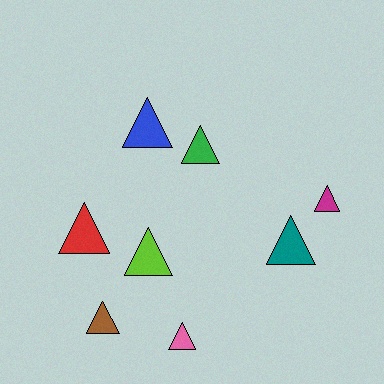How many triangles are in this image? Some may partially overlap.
There are 8 triangles.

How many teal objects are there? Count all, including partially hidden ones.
There is 1 teal object.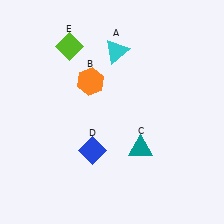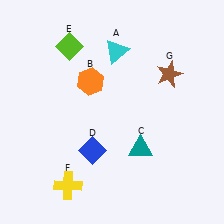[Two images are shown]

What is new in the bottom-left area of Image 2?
A yellow cross (F) was added in the bottom-left area of Image 2.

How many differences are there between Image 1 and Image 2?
There are 2 differences between the two images.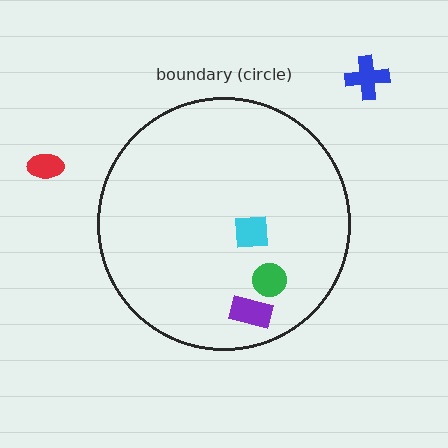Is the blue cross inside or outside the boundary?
Outside.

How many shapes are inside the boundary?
3 inside, 2 outside.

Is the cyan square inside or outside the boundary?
Inside.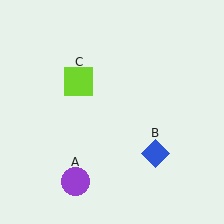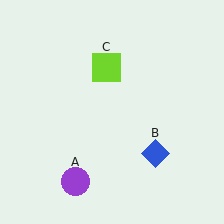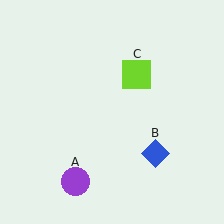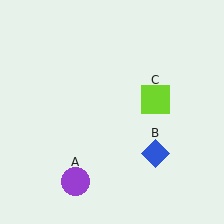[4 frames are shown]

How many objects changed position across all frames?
1 object changed position: lime square (object C).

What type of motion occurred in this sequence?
The lime square (object C) rotated clockwise around the center of the scene.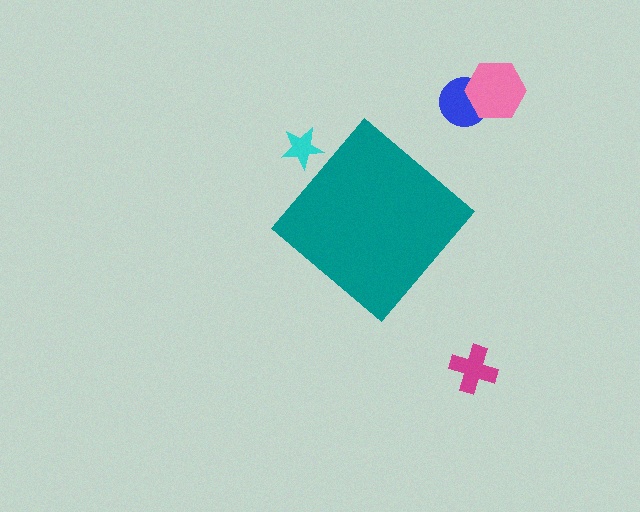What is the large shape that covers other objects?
A teal diamond.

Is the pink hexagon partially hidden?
No, the pink hexagon is fully visible.